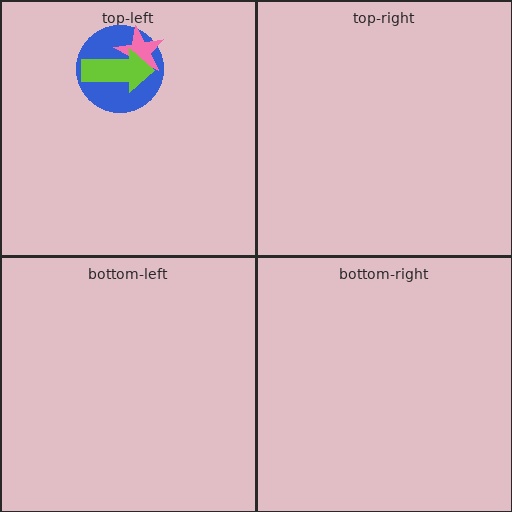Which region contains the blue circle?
The top-left region.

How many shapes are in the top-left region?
3.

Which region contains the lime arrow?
The top-left region.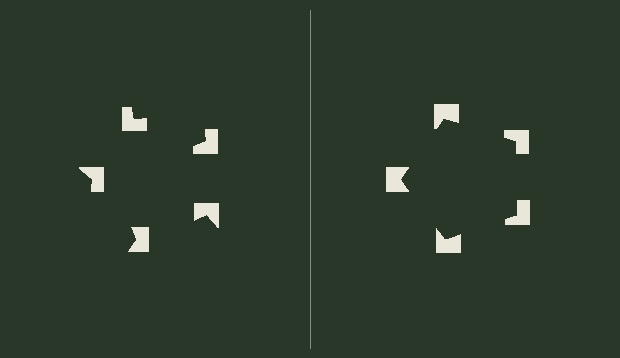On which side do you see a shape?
An illusory pentagon appears on the right side. On the left side the wedge cuts are rotated, so no coherent shape forms.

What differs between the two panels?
The notched squares are positioned identically on both sides; only the wedge orientations differ. On the right they align to a pentagon; on the left they are misaligned.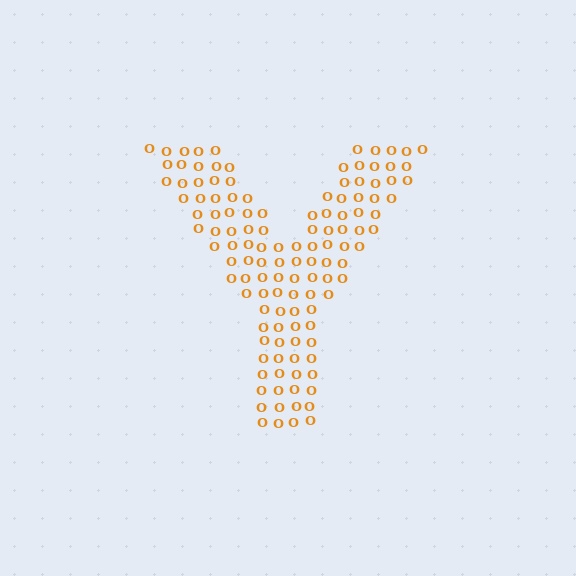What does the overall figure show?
The overall figure shows the letter Y.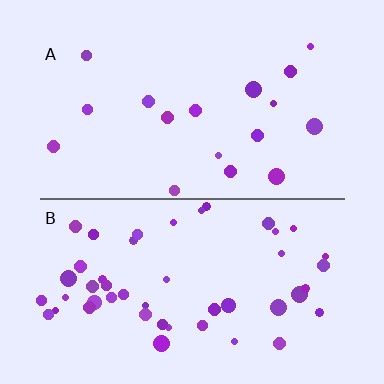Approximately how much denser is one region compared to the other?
Approximately 2.9× — region B over region A.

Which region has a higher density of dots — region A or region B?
B (the bottom).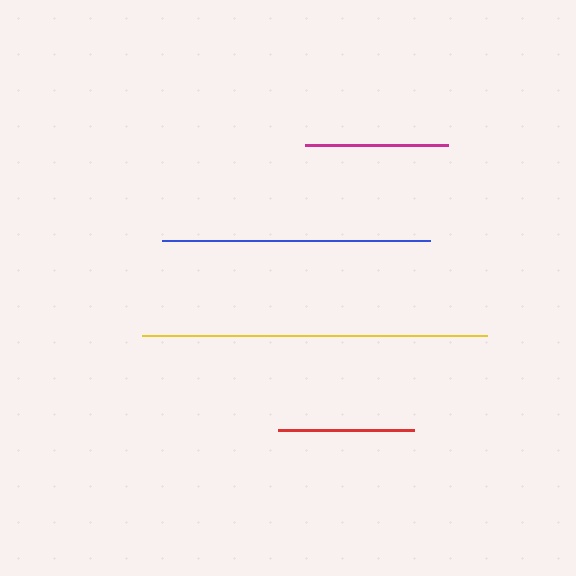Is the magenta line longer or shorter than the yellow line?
The yellow line is longer than the magenta line.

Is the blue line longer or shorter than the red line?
The blue line is longer than the red line.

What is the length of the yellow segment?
The yellow segment is approximately 344 pixels long.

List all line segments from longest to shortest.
From longest to shortest: yellow, blue, magenta, red.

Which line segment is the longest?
The yellow line is the longest at approximately 344 pixels.